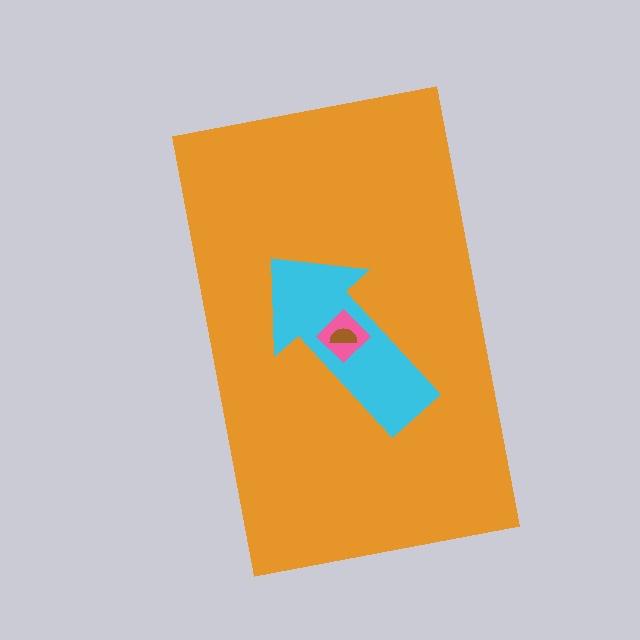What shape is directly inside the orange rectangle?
The cyan arrow.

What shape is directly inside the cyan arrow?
The pink diamond.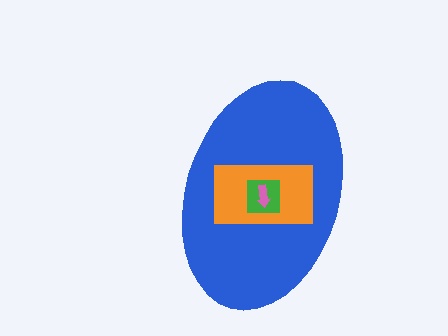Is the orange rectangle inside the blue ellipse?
Yes.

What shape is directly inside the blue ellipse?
The orange rectangle.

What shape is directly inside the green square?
The pink arrow.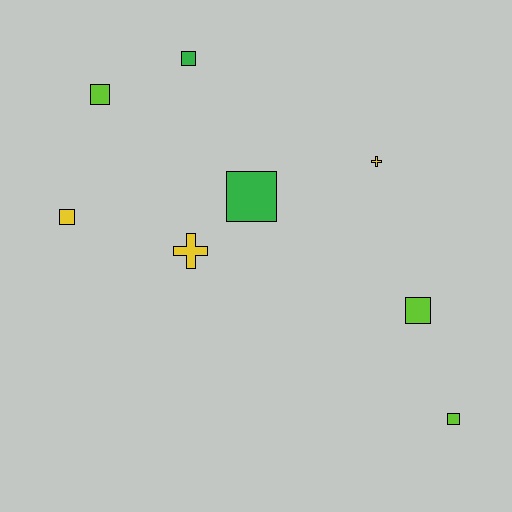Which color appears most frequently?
Yellow, with 3 objects.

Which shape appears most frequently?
Square, with 6 objects.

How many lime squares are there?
There are 3 lime squares.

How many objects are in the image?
There are 8 objects.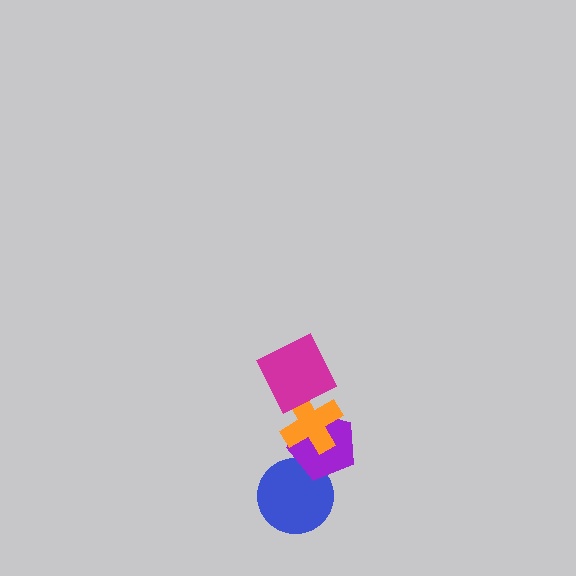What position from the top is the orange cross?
The orange cross is 2nd from the top.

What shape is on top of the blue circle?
The purple pentagon is on top of the blue circle.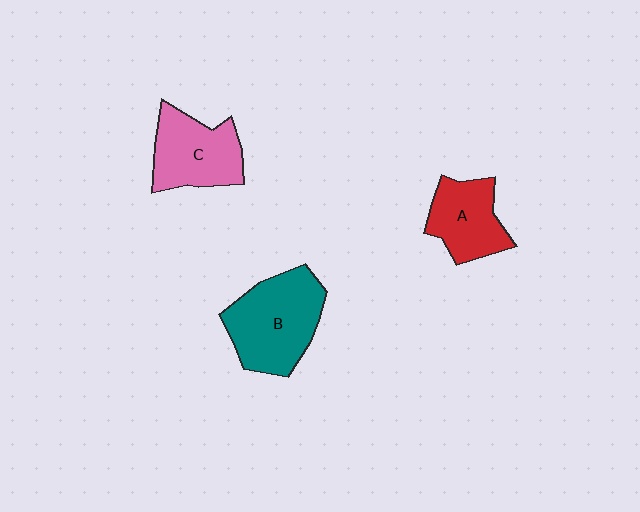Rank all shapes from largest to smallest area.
From largest to smallest: B (teal), C (pink), A (red).